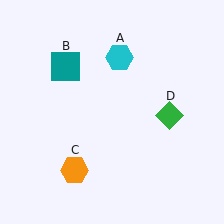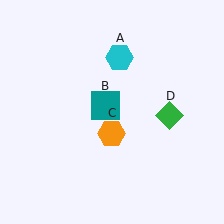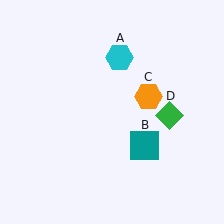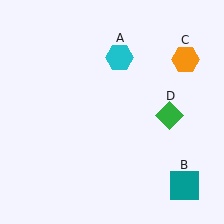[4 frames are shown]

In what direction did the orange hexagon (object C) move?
The orange hexagon (object C) moved up and to the right.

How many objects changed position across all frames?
2 objects changed position: teal square (object B), orange hexagon (object C).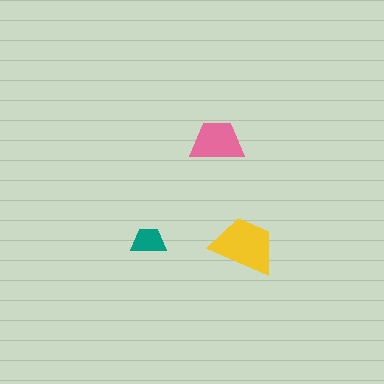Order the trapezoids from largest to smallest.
the yellow one, the pink one, the teal one.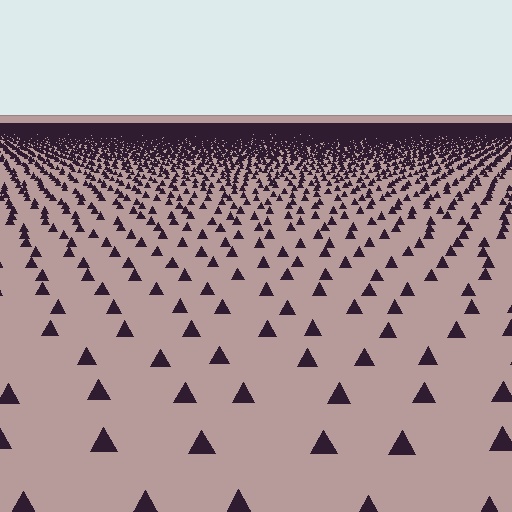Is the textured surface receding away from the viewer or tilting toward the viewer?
The surface is receding away from the viewer. Texture elements get smaller and denser toward the top.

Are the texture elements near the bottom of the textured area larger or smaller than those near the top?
Larger. Near the bottom, elements are closer to the viewer and appear at a bigger on-screen size.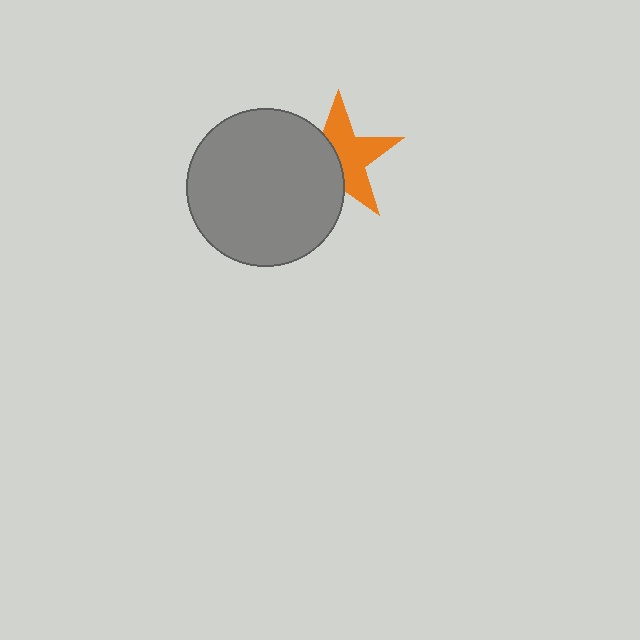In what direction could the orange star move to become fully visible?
The orange star could move right. That would shift it out from behind the gray circle entirely.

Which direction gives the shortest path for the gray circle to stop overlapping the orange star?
Moving left gives the shortest separation.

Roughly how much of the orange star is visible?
About half of it is visible (roughly 56%).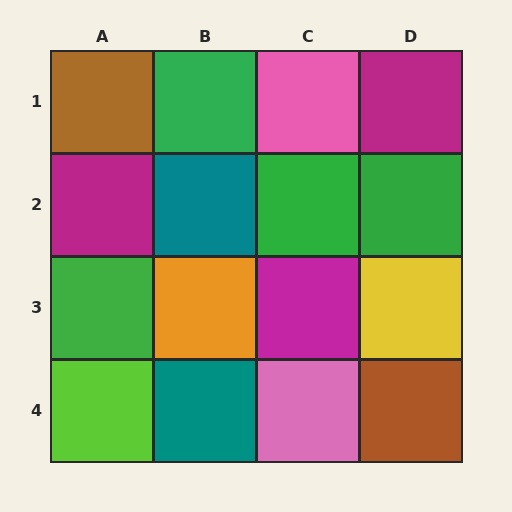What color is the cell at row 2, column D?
Green.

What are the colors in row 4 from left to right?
Lime, teal, pink, brown.